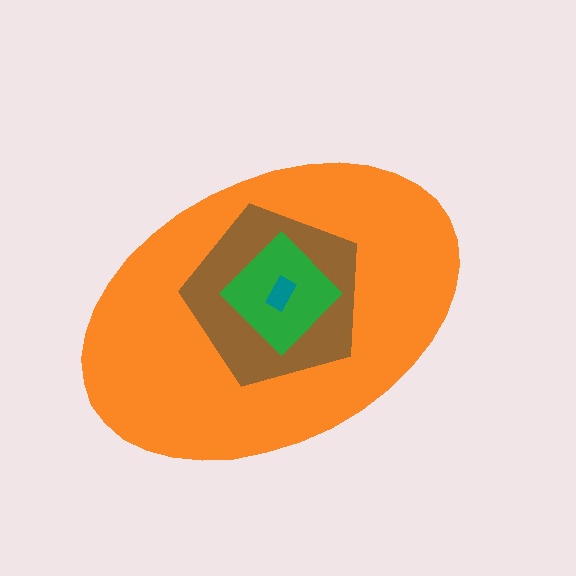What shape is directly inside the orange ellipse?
The brown pentagon.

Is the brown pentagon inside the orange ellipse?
Yes.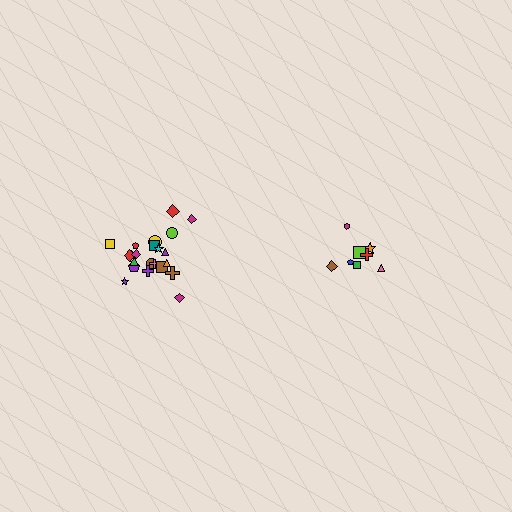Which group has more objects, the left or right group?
The left group.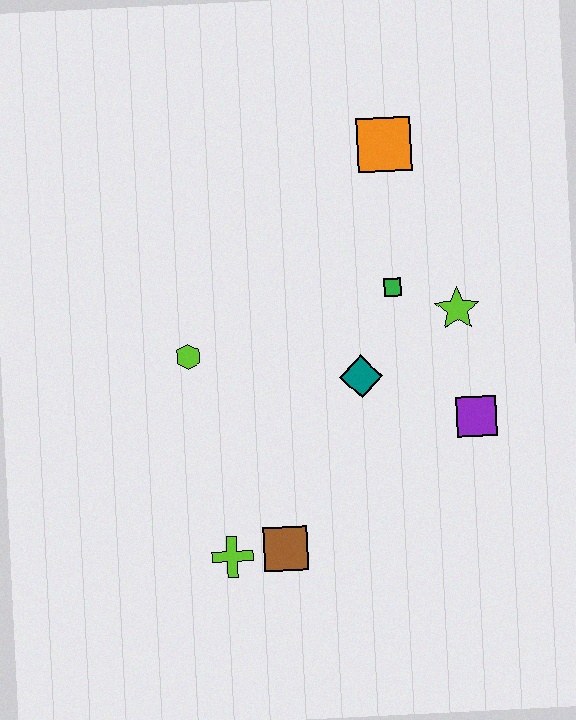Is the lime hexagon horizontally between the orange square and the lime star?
No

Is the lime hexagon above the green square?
No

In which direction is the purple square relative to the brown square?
The purple square is to the right of the brown square.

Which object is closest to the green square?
The lime star is closest to the green square.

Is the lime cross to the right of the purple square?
No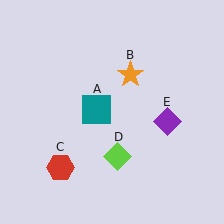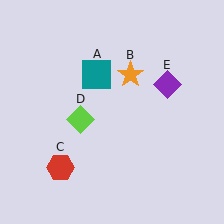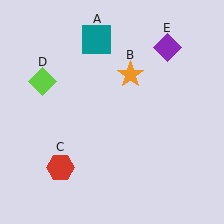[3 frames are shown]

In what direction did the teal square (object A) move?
The teal square (object A) moved up.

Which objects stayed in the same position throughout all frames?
Orange star (object B) and red hexagon (object C) remained stationary.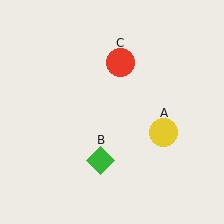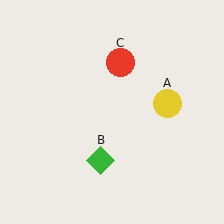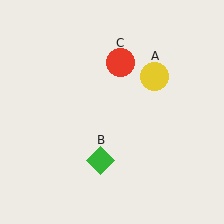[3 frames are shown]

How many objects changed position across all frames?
1 object changed position: yellow circle (object A).